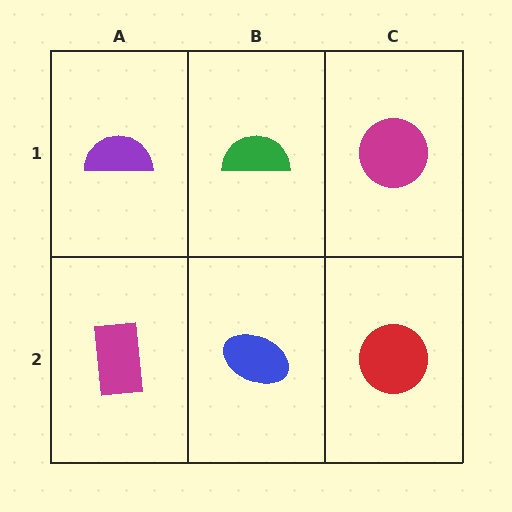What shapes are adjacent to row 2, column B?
A green semicircle (row 1, column B), a magenta rectangle (row 2, column A), a red circle (row 2, column C).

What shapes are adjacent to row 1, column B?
A blue ellipse (row 2, column B), a purple semicircle (row 1, column A), a magenta circle (row 1, column C).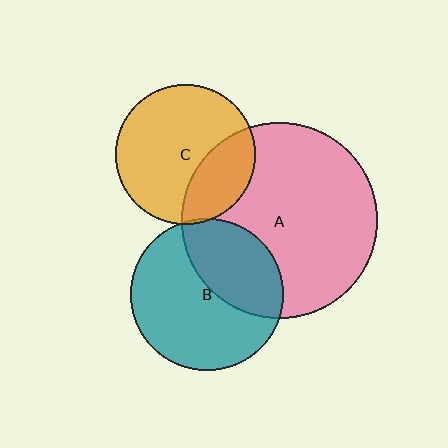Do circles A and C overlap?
Yes.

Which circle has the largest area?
Circle A (pink).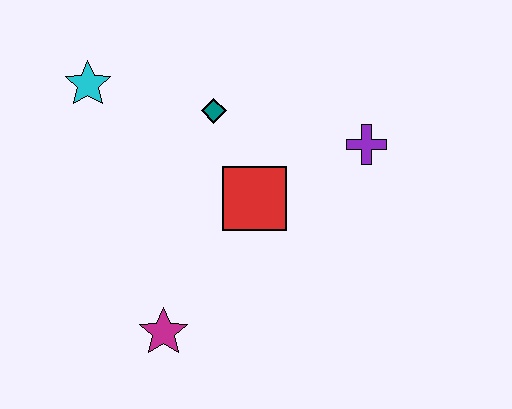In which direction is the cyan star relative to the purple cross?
The cyan star is to the left of the purple cross.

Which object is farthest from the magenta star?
The purple cross is farthest from the magenta star.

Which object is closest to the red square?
The teal diamond is closest to the red square.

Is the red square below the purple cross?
Yes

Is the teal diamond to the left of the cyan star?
No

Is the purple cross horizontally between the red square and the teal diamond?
No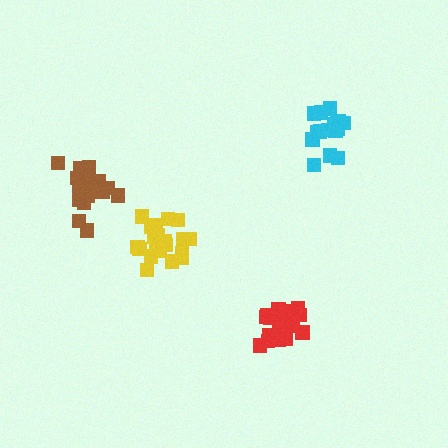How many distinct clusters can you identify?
There are 4 distinct clusters.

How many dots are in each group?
Group 1: 21 dots, Group 2: 19 dots, Group 3: 19 dots, Group 4: 17 dots (76 total).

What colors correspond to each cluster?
The clusters are colored: yellow, red, brown, cyan.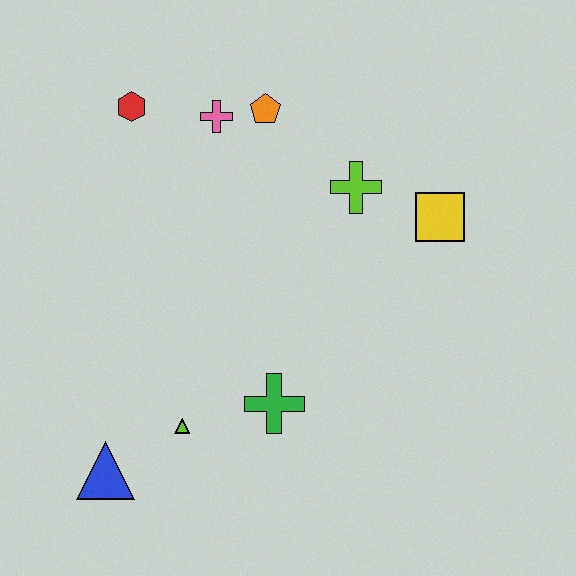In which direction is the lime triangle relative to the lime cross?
The lime triangle is below the lime cross.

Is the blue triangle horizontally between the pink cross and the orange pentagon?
No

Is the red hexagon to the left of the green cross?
Yes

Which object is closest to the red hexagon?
The pink cross is closest to the red hexagon.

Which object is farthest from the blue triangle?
The yellow square is farthest from the blue triangle.